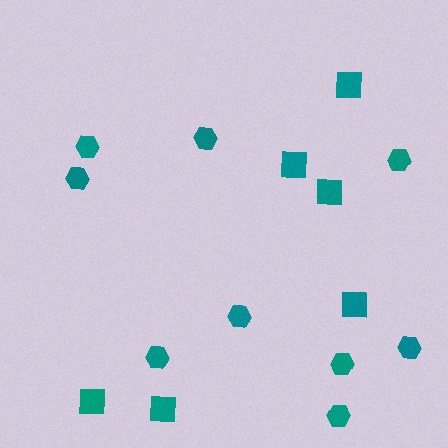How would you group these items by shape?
There are 2 groups: one group of hexagons (9) and one group of squares (6).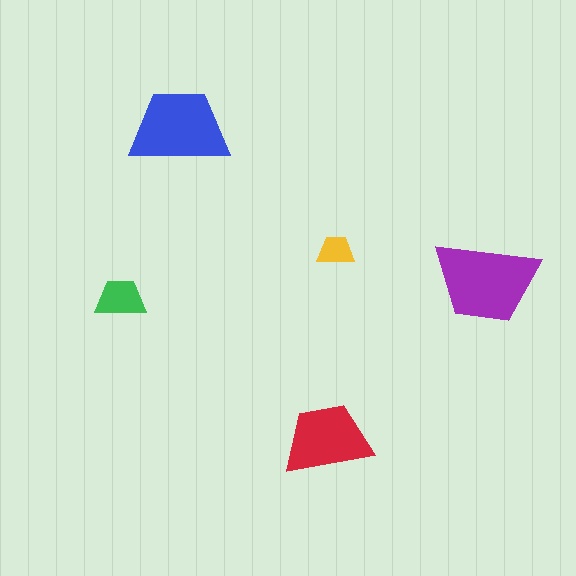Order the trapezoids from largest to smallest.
the purple one, the blue one, the red one, the green one, the yellow one.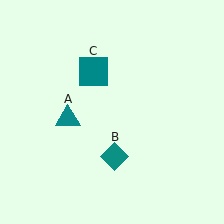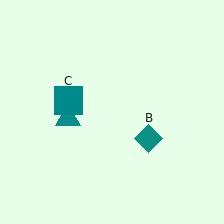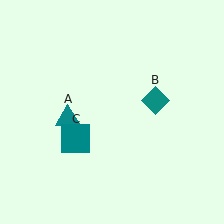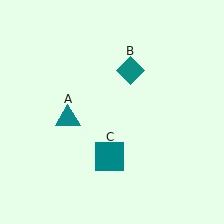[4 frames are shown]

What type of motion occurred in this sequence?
The teal diamond (object B), teal square (object C) rotated counterclockwise around the center of the scene.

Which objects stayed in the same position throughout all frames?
Teal triangle (object A) remained stationary.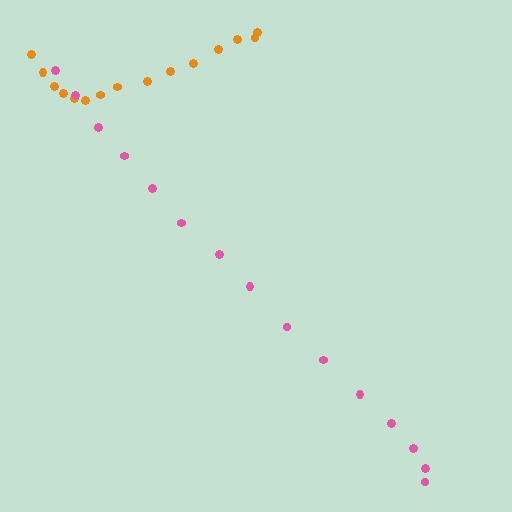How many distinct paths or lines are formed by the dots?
There are 2 distinct paths.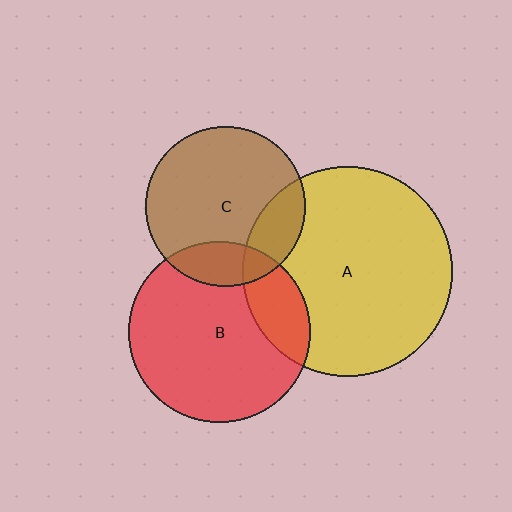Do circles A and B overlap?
Yes.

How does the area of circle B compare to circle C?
Approximately 1.3 times.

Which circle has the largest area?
Circle A (yellow).